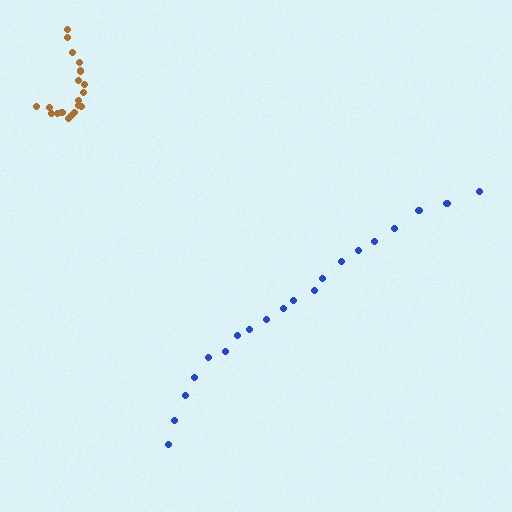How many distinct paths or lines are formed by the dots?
There are 2 distinct paths.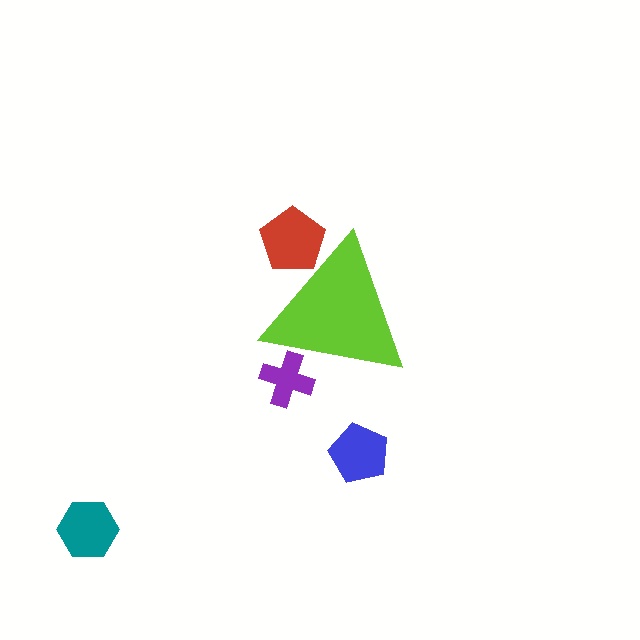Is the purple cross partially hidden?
Yes, the purple cross is partially hidden behind the lime triangle.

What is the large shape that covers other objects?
A lime triangle.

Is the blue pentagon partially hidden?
No, the blue pentagon is fully visible.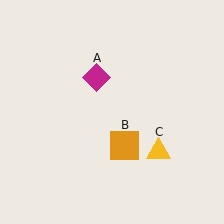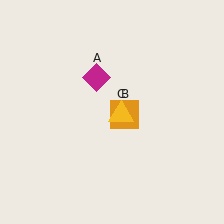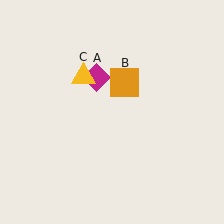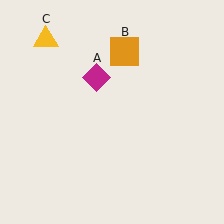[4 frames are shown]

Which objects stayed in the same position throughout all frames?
Magenta diamond (object A) remained stationary.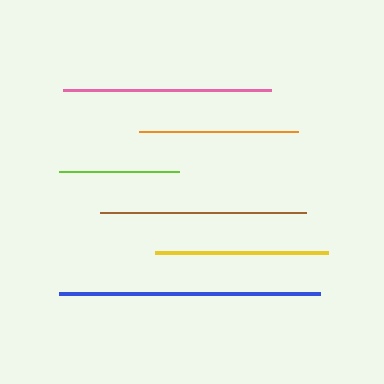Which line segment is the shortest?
The lime line is the shortest at approximately 120 pixels.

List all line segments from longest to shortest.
From longest to shortest: blue, pink, brown, yellow, orange, lime.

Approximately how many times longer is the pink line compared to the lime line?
The pink line is approximately 1.7 times the length of the lime line.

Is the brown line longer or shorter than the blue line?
The blue line is longer than the brown line.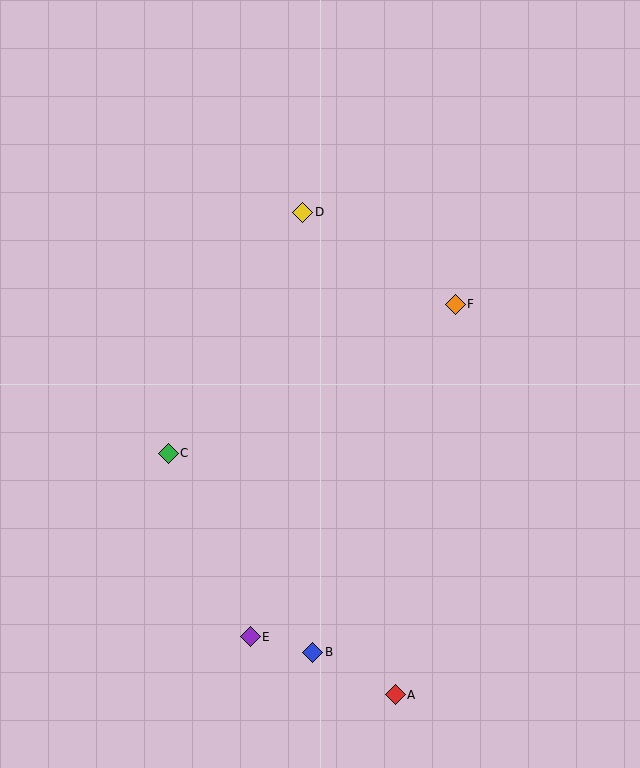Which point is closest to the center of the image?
Point F at (455, 304) is closest to the center.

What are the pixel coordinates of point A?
Point A is at (395, 695).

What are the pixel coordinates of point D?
Point D is at (303, 212).